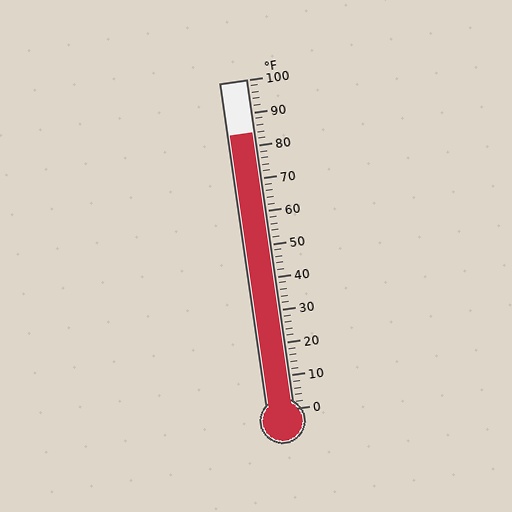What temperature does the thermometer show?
The thermometer shows approximately 84°F.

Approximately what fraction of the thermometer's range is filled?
The thermometer is filled to approximately 85% of its range.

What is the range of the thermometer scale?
The thermometer scale ranges from 0°F to 100°F.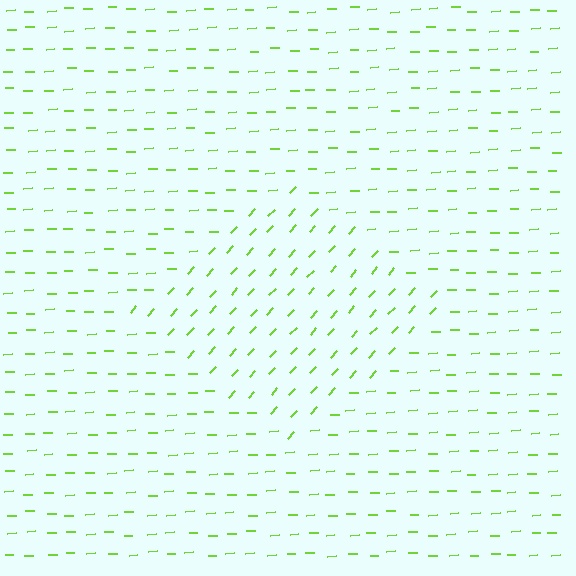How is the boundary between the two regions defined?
The boundary is defined purely by a change in line orientation (approximately 45 degrees difference). All lines are the same color and thickness.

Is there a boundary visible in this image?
Yes, there is a texture boundary formed by a change in line orientation.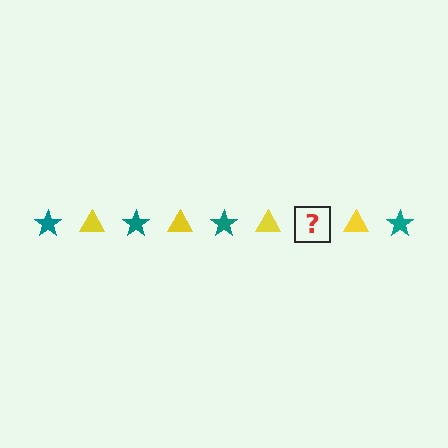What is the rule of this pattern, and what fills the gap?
The rule is that the pattern alternates between teal star and yellow triangle. The gap should be filled with a teal star.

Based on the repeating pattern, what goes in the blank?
The blank should be a teal star.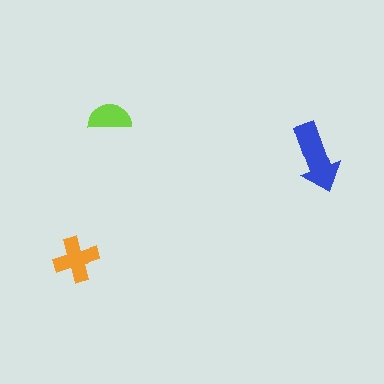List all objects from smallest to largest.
The lime semicircle, the orange cross, the blue arrow.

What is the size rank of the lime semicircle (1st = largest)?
3rd.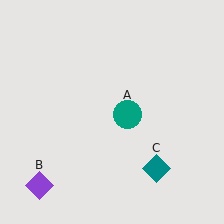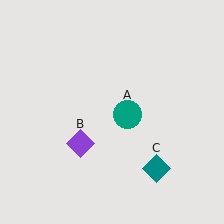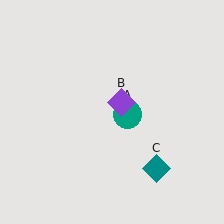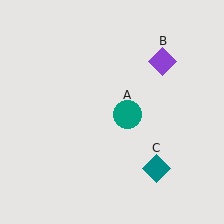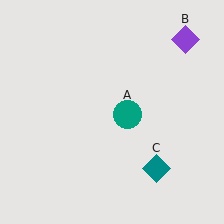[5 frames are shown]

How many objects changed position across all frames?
1 object changed position: purple diamond (object B).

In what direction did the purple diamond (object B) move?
The purple diamond (object B) moved up and to the right.